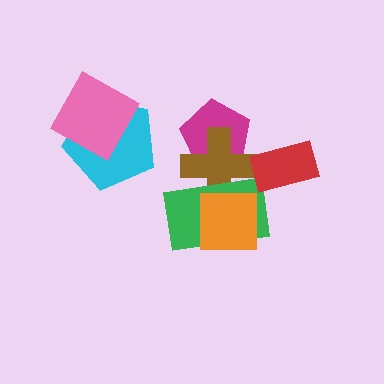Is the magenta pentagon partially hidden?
Yes, it is partially covered by another shape.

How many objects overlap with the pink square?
1 object overlaps with the pink square.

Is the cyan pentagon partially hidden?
Yes, it is partially covered by another shape.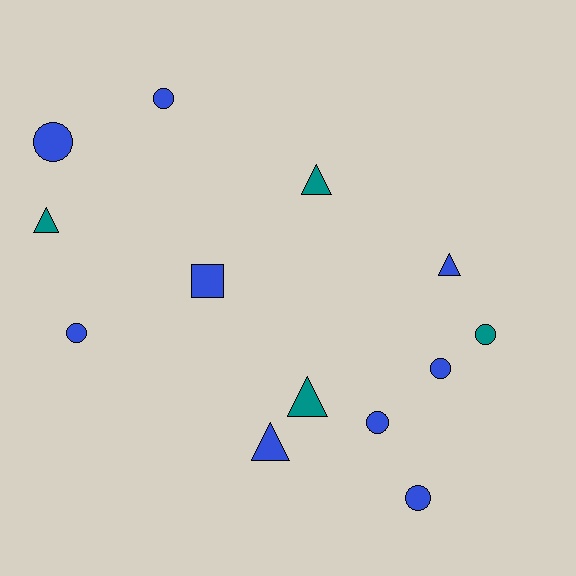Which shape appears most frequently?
Circle, with 7 objects.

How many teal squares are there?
There are no teal squares.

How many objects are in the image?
There are 13 objects.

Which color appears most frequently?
Blue, with 9 objects.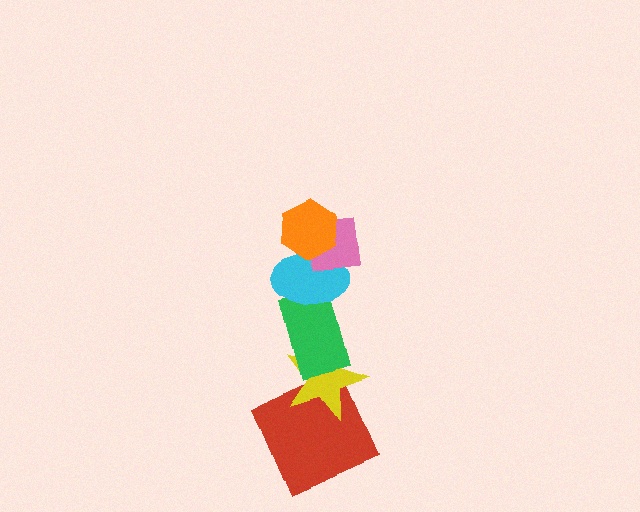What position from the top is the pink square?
The pink square is 2nd from the top.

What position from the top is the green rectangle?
The green rectangle is 4th from the top.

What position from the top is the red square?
The red square is 6th from the top.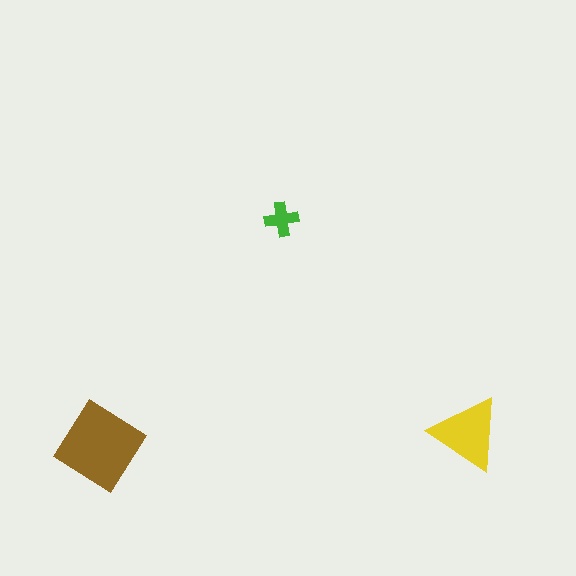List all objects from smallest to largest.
The green cross, the yellow triangle, the brown diamond.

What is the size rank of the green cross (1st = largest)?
3rd.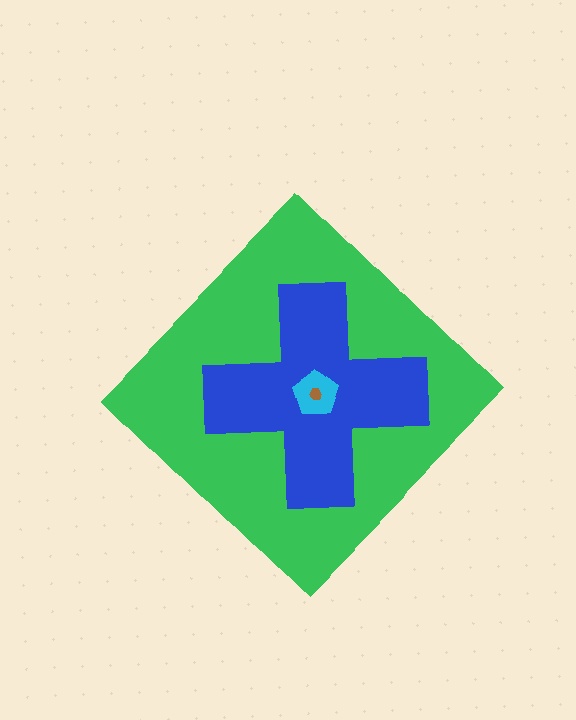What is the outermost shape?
The green diamond.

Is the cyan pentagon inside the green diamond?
Yes.